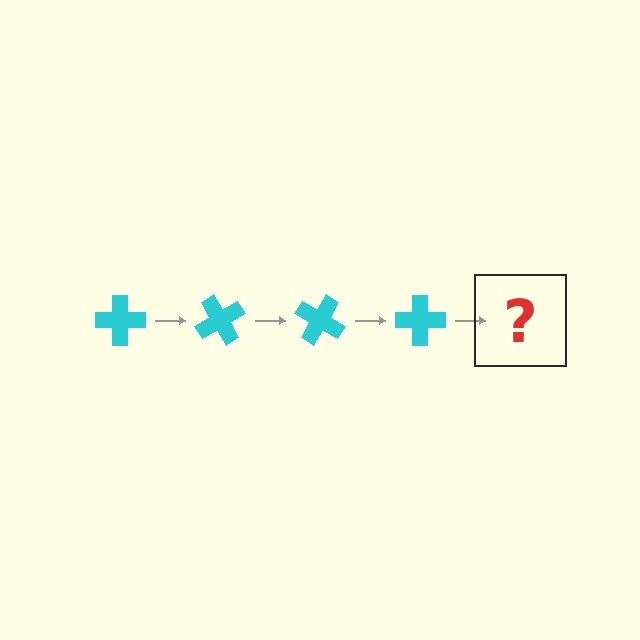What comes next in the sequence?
The next element should be a cyan cross rotated 240 degrees.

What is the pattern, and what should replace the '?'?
The pattern is that the cross rotates 60 degrees each step. The '?' should be a cyan cross rotated 240 degrees.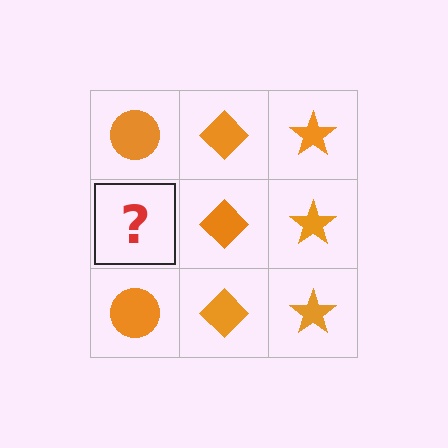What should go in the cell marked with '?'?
The missing cell should contain an orange circle.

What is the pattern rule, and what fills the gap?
The rule is that each column has a consistent shape. The gap should be filled with an orange circle.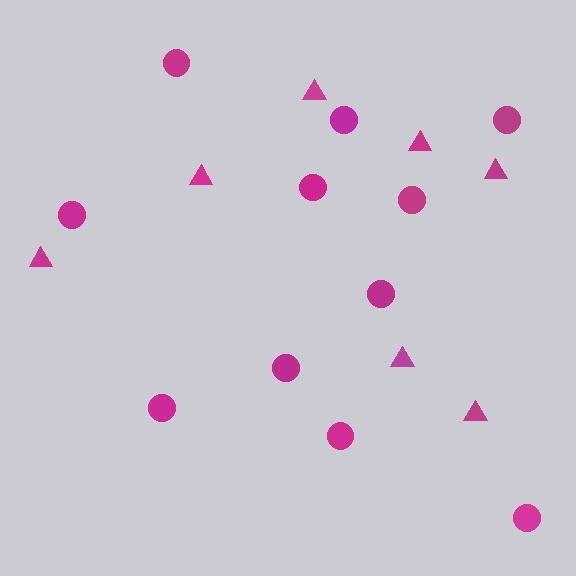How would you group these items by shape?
There are 2 groups: one group of circles (11) and one group of triangles (7).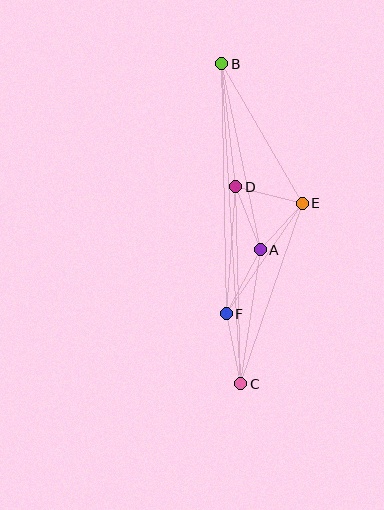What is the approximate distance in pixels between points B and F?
The distance between B and F is approximately 250 pixels.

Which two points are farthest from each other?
Points B and C are farthest from each other.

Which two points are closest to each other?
Points A and E are closest to each other.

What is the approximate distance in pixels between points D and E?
The distance between D and E is approximately 69 pixels.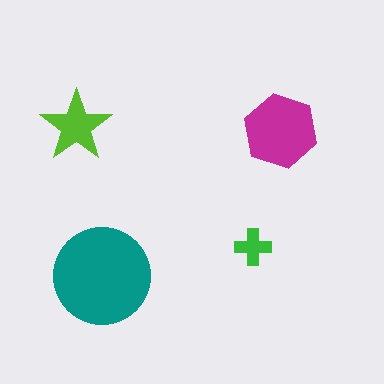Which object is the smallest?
The green cross.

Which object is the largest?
The teal circle.